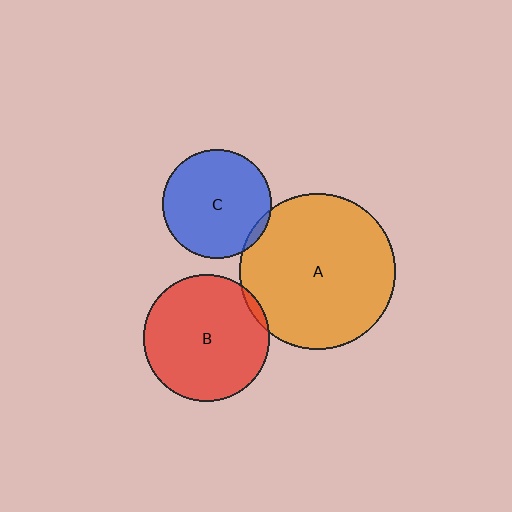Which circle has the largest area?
Circle A (orange).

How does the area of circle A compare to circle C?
Approximately 2.1 times.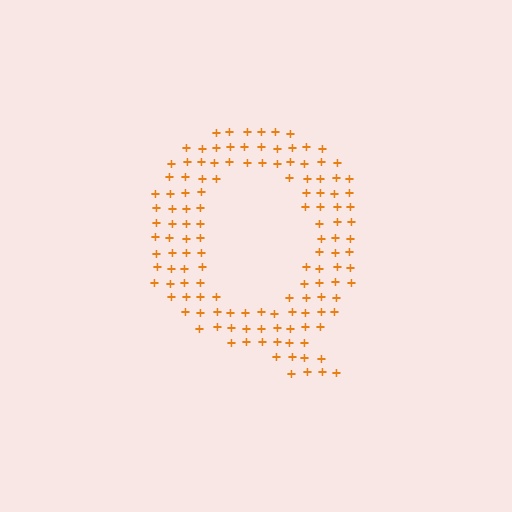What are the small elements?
The small elements are plus signs.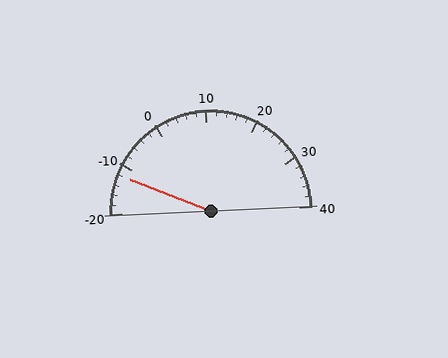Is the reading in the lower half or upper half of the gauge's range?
The reading is in the lower half of the range (-20 to 40).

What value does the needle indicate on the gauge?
The needle indicates approximately -12.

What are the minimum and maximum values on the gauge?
The gauge ranges from -20 to 40.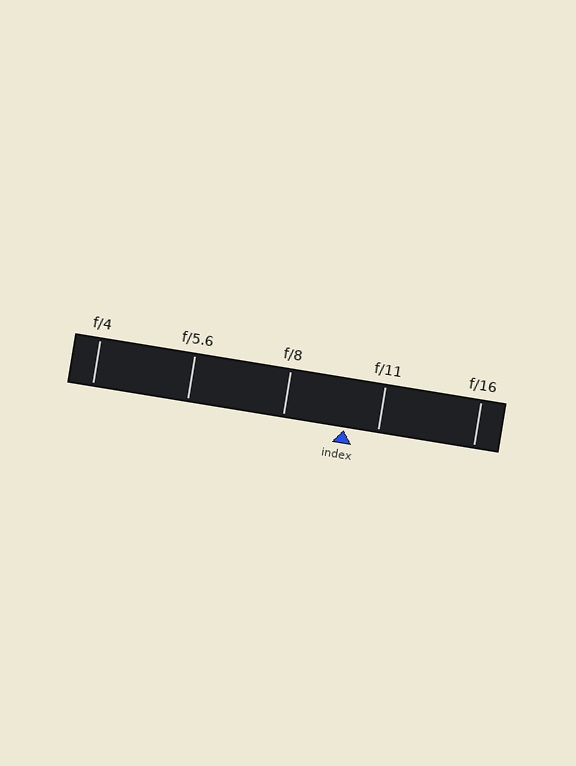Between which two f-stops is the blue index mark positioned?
The index mark is between f/8 and f/11.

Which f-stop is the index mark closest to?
The index mark is closest to f/11.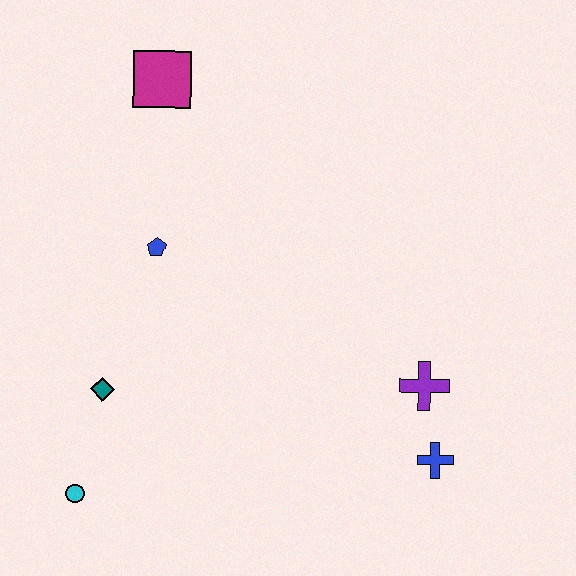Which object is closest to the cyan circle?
The teal diamond is closest to the cyan circle.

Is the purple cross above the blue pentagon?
No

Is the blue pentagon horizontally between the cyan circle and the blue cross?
Yes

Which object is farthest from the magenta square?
The blue cross is farthest from the magenta square.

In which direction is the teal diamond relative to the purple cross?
The teal diamond is to the left of the purple cross.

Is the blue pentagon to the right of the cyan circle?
Yes